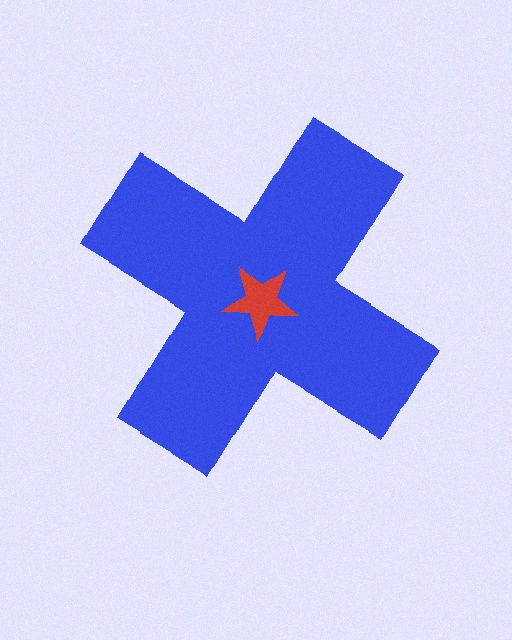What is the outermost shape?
The blue cross.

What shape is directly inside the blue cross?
The red star.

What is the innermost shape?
The red star.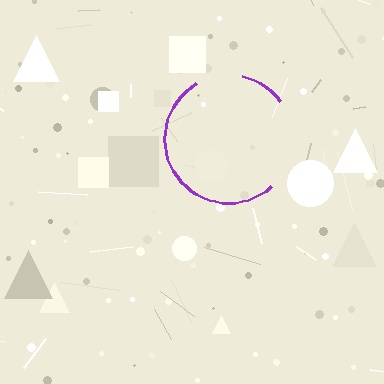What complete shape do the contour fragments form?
The contour fragments form a circle.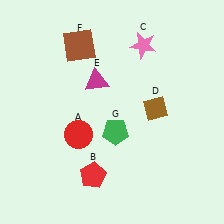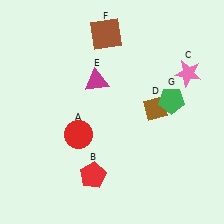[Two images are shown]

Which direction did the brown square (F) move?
The brown square (F) moved right.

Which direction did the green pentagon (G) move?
The green pentagon (G) moved right.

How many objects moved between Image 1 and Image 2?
3 objects moved between the two images.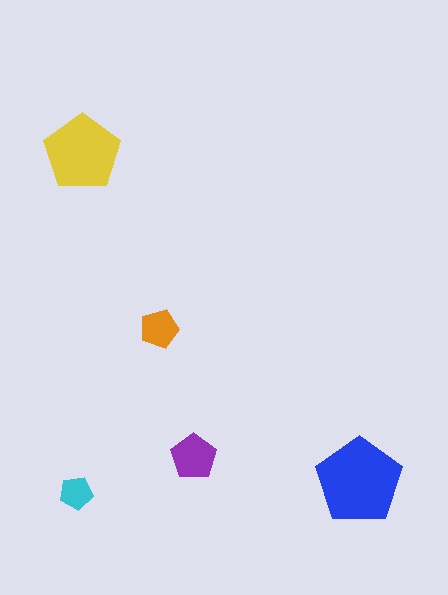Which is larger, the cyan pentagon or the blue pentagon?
The blue one.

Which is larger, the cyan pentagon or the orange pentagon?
The orange one.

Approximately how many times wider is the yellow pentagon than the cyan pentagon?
About 2.5 times wider.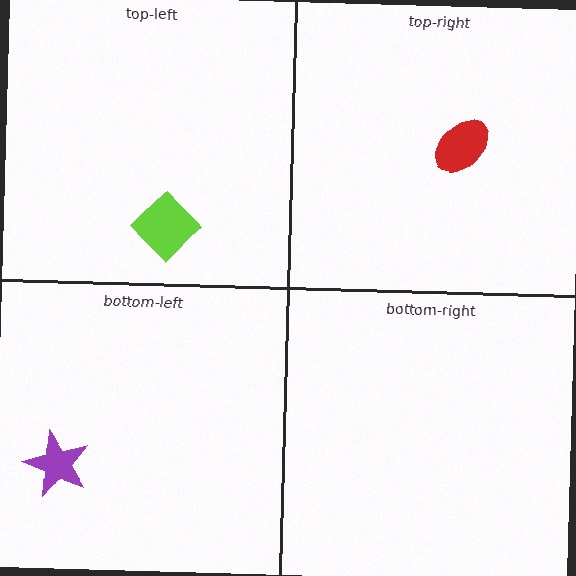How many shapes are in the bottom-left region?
1.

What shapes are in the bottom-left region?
The purple star.